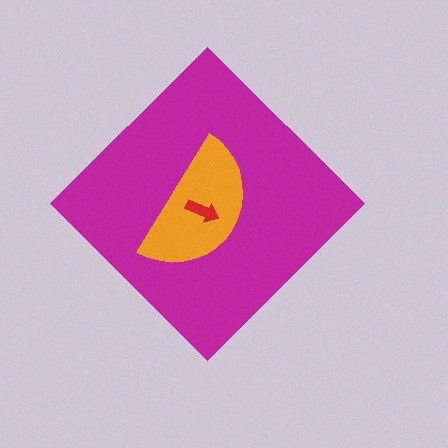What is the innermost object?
The red arrow.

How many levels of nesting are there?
3.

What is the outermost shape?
The magenta diamond.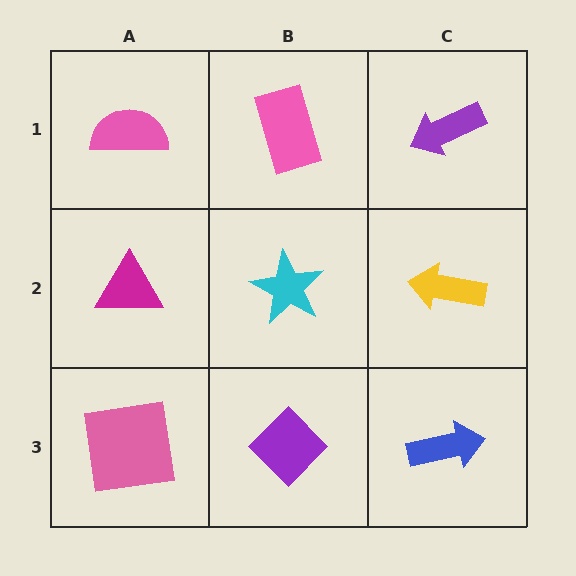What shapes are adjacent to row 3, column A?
A magenta triangle (row 2, column A), a purple diamond (row 3, column B).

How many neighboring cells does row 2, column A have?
3.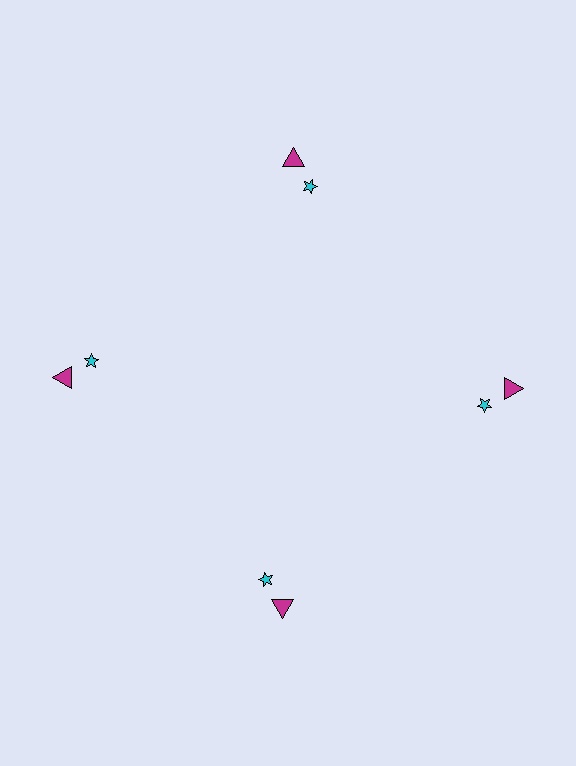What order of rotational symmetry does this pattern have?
This pattern has 4-fold rotational symmetry.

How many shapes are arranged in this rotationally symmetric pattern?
There are 8 shapes, arranged in 4 groups of 2.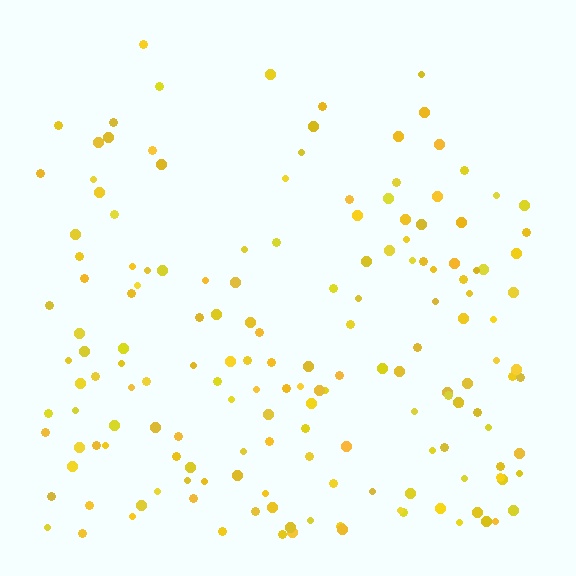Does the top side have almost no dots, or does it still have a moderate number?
Still a moderate number, just noticeably fewer than the bottom.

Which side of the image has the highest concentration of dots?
The bottom.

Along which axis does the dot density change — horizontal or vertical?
Vertical.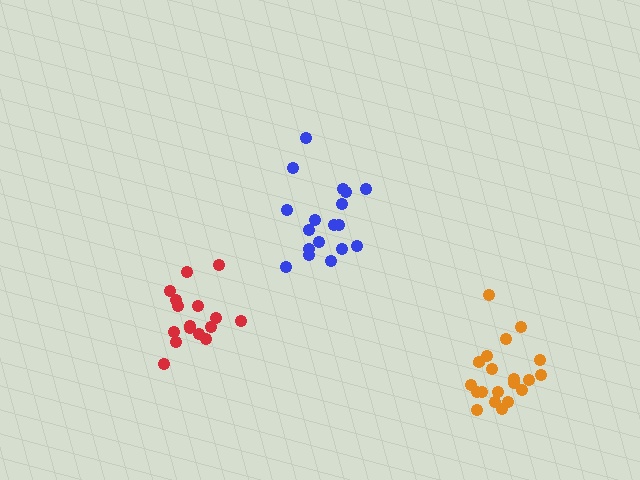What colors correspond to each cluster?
The clusters are colored: blue, red, orange.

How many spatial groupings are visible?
There are 3 spatial groupings.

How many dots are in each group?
Group 1: 18 dots, Group 2: 16 dots, Group 3: 21 dots (55 total).